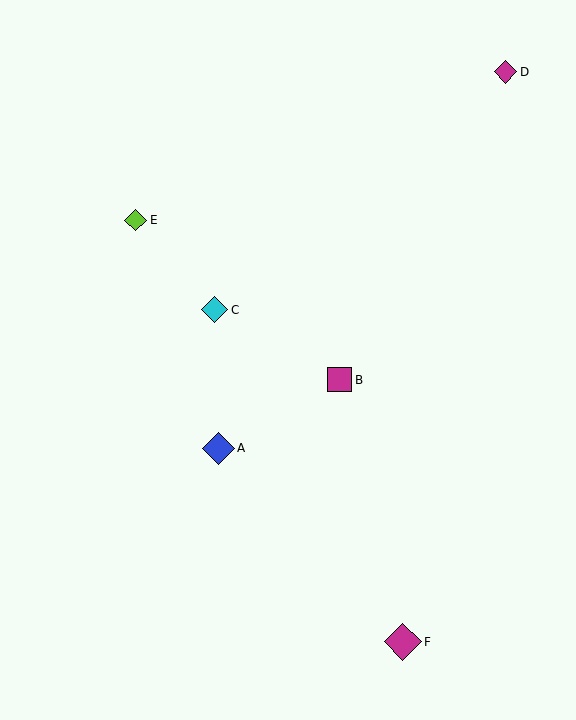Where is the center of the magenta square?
The center of the magenta square is at (340, 380).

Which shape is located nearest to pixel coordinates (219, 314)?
The cyan diamond (labeled C) at (215, 310) is nearest to that location.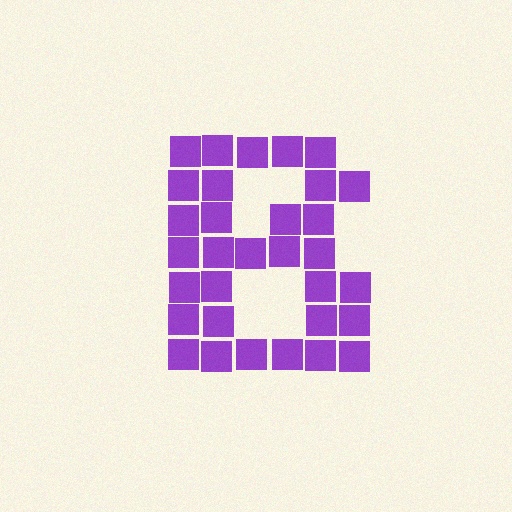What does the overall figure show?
The overall figure shows the letter B.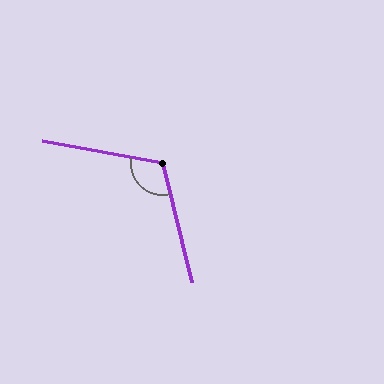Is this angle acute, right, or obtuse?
It is obtuse.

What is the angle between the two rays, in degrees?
Approximately 114 degrees.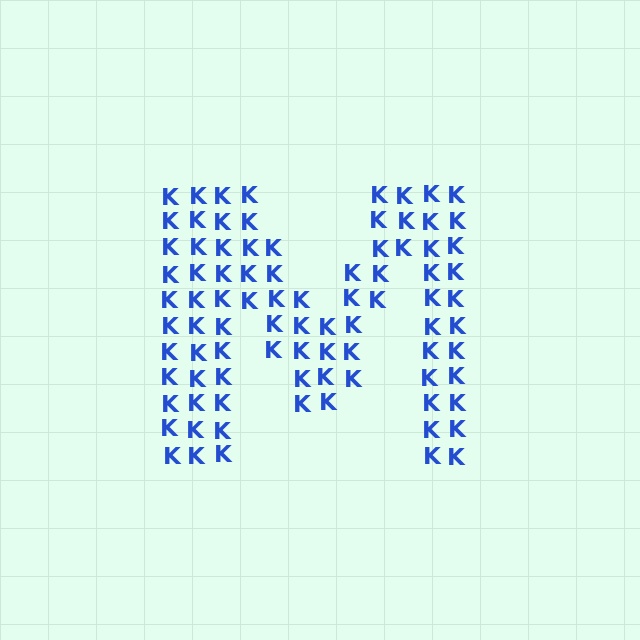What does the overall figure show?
The overall figure shows the letter M.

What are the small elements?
The small elements are letter K's.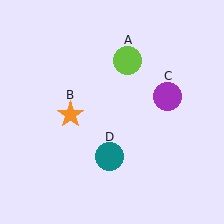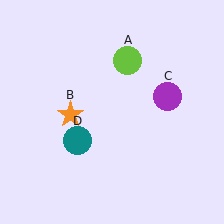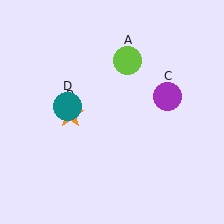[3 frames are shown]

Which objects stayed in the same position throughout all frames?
Lime circle (object A) and orange star (object B) and purple circle (object C) remained stationary.